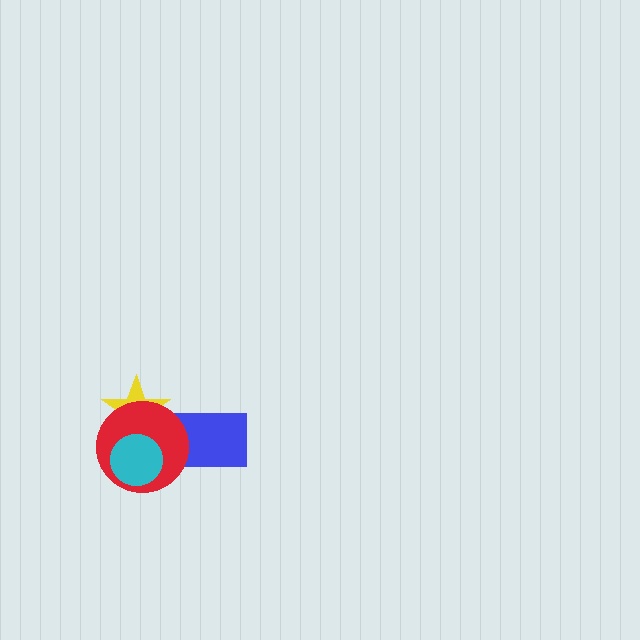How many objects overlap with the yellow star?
3 objects overlap with the yellow star.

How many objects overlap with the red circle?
3 objects overlap with the red circle.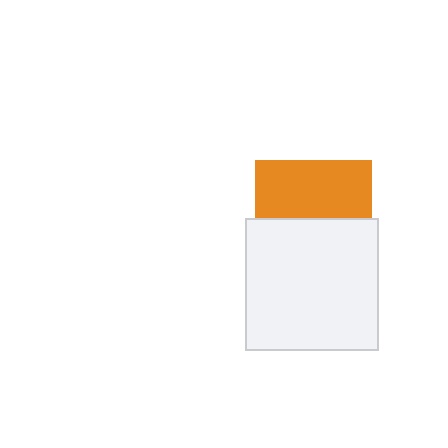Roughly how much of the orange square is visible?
About half of it is visible (roughly 49%).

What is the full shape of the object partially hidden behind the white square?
The partially hidden object is an orange square.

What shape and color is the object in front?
The object in front is a white square.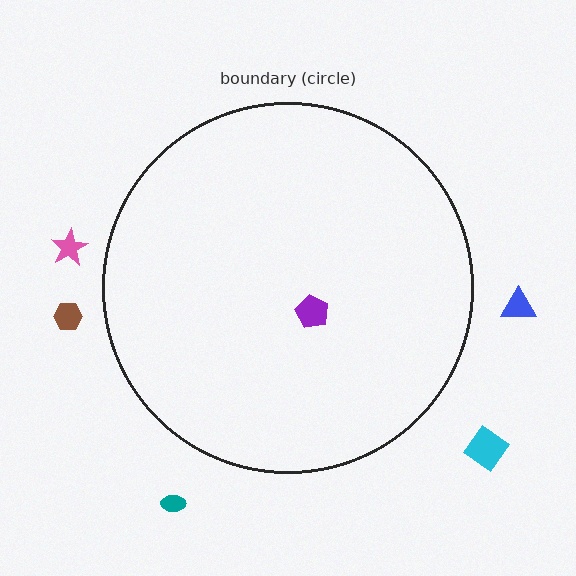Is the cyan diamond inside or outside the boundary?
Outside.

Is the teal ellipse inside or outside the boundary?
Outside.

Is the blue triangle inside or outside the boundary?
Outside.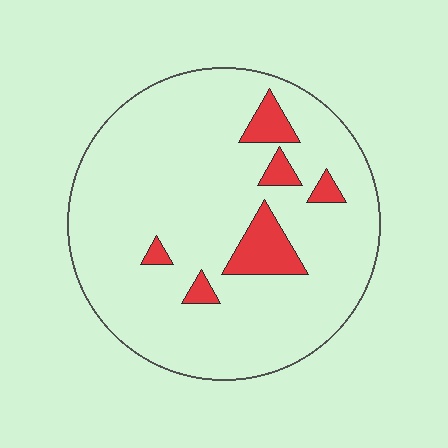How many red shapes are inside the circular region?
6.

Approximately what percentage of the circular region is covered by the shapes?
Approximately 10%.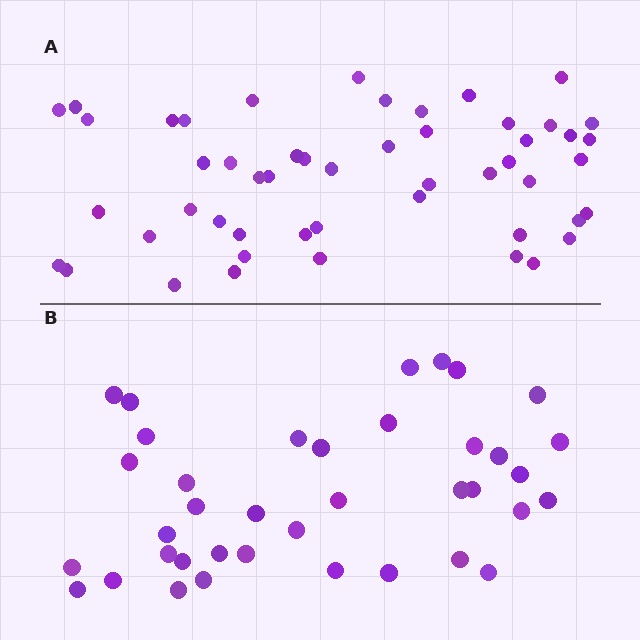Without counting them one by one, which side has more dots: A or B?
Region A (the top region) has more dots.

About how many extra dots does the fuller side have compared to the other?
Region A has approximately 15 more dots than region B.